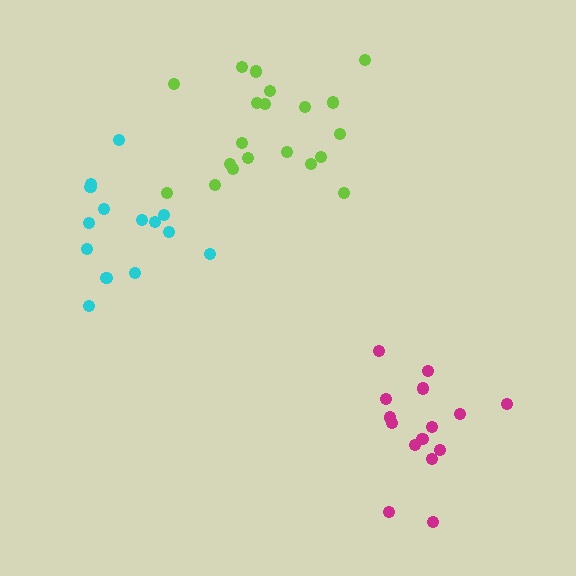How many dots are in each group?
Group 1: 14 dots, Group 2: 15 dots, Group 3: 20 dots (49 total).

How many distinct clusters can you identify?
There are 3 distinct clusters.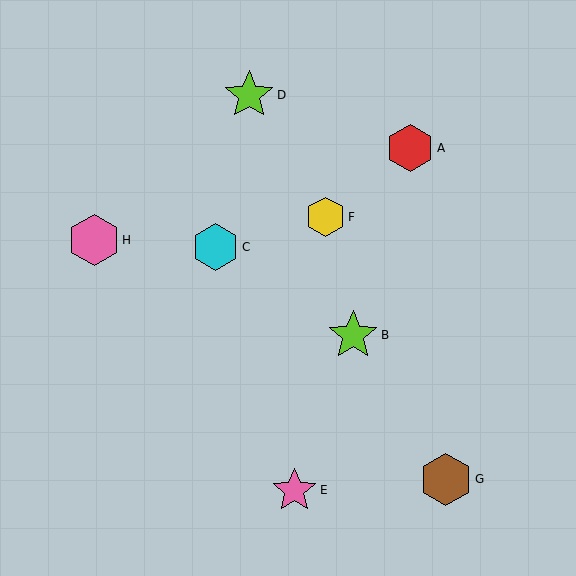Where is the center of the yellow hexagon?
The center of the yellow hexagon is at (326, 217).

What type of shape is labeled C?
Shape C is a cyan hexagon.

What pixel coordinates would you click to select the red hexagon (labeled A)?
Click at (410, 148) to select the red hexagon A.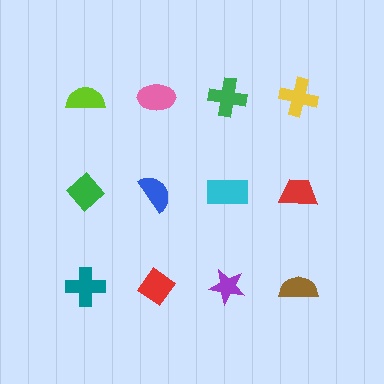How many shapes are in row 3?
4 shapes.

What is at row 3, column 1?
A teal cross.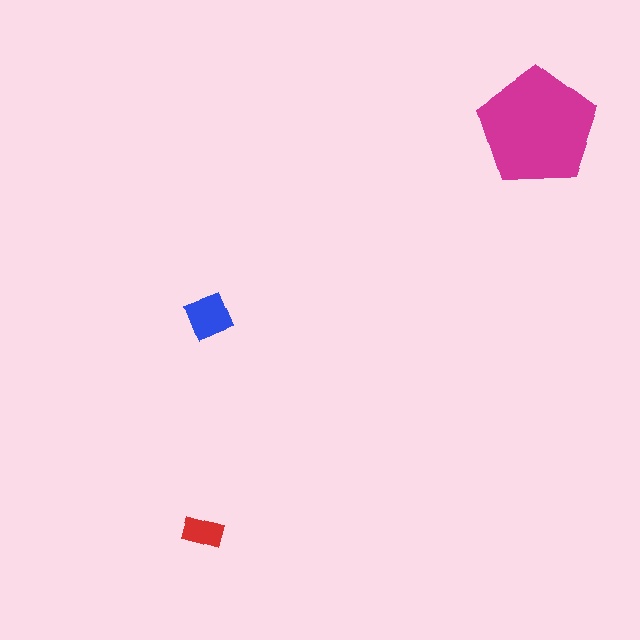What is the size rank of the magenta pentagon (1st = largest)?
1st.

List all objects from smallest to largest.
The red rectangle, the blue diamond, the magenta pentagon.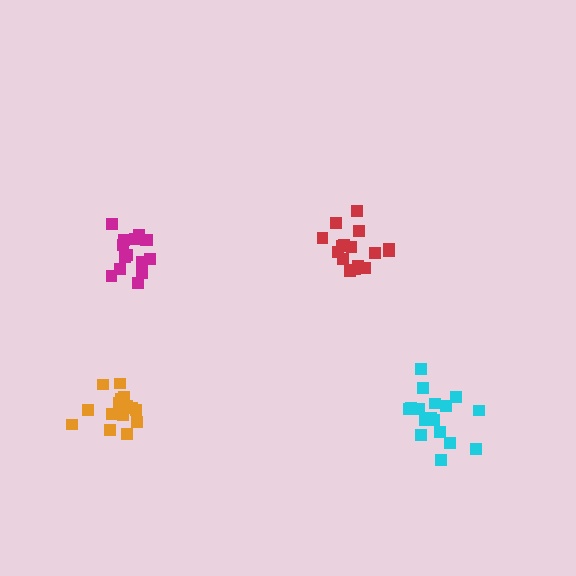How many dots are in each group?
Group 1: 16 dots, Group 2: 17 dots, Group 3: 16 dots, Group 4: 15 dots (64 total).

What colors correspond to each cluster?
The clusters are colored: orange, cyan, red, magenta.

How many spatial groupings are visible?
There are 4 spatial groupings.